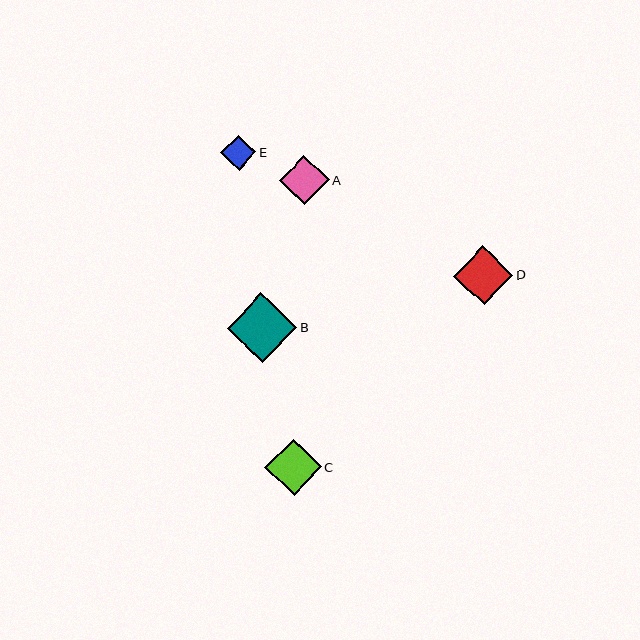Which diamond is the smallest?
Diamond E is the smallest with a size of approximately 35 pixels.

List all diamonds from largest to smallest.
From largest to smallest: B, D, C, A, E.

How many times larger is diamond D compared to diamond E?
Diamond D is approximately 1.7 times the size of diamond E.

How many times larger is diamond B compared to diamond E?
Diamond B is approximately 2.0 times the size of diamond E.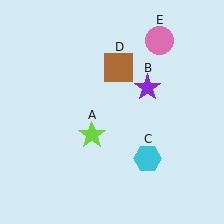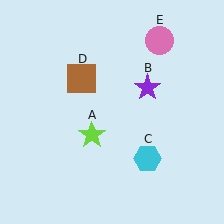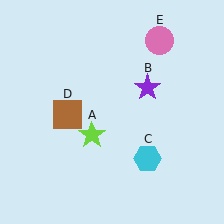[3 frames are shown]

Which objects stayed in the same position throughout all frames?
Lime star (object A) and purple star (object B) and cyan hexagon (object C) and pink circle (object E) remained stationary.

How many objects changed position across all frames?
1 object changed position: brown square (object D).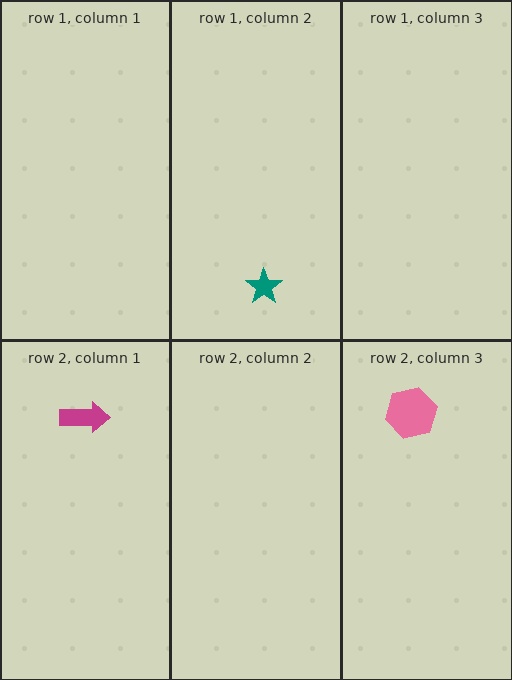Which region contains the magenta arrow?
The row 2, column 1 region.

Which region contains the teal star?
The row 1, column 2 region.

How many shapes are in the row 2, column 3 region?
1.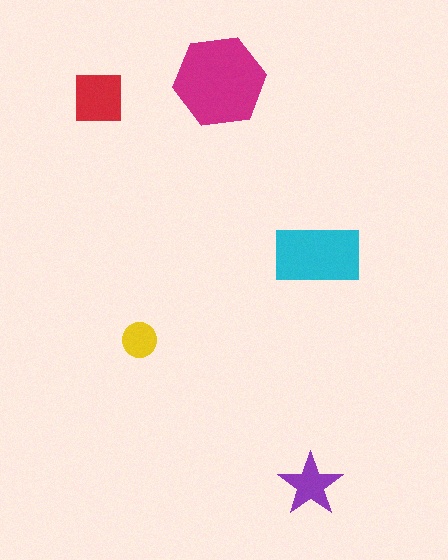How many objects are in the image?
There are 5 objects in the image.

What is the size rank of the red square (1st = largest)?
3rd.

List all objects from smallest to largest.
The yellow circle, the purple star, the red square, the cyan rectangle, the magenta hexagon.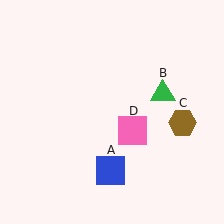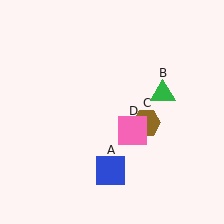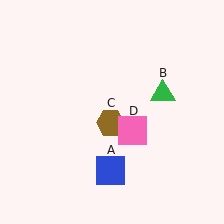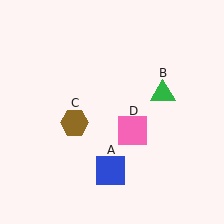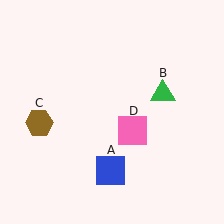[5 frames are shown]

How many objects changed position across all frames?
1 object changed position: brown hexagon (object C).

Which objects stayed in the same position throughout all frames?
Blue square (object A) and green triangle (object B) and pink square (object D) remained stationary.